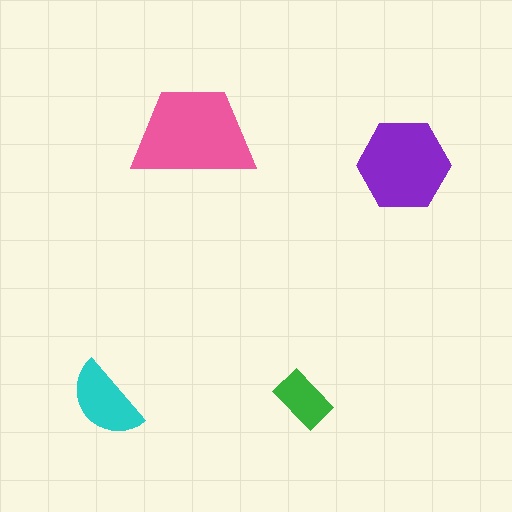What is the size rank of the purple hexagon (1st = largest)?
2nd.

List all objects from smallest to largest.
The green rectangle, the cyan semicircle, the purple hexagon, the pink trapezoid.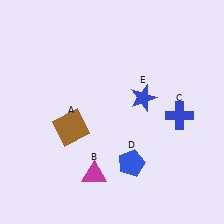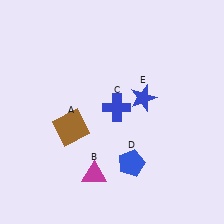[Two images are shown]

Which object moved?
The blue cross (C) moved left.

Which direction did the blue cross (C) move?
The blue cross (C) moved left.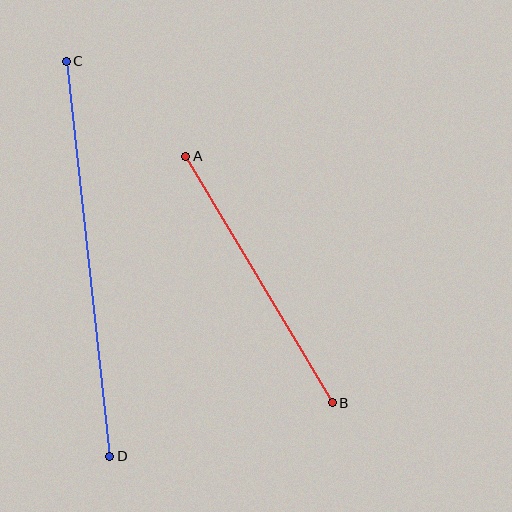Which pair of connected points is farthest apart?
Points C and D are farthest apart.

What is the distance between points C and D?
The distance is approximately 397 pixels.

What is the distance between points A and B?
The distance is approximately 287 pixels.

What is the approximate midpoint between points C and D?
The midpoint is at approximately (88, 259) pixels.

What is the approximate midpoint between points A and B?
The midpoint is at approximately (259, 280) pixels.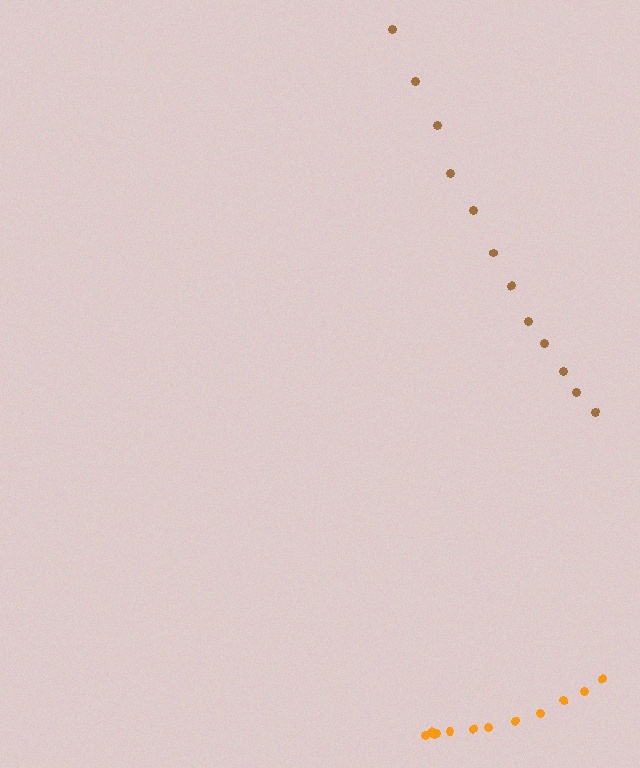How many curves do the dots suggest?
There are 2 distinct paths.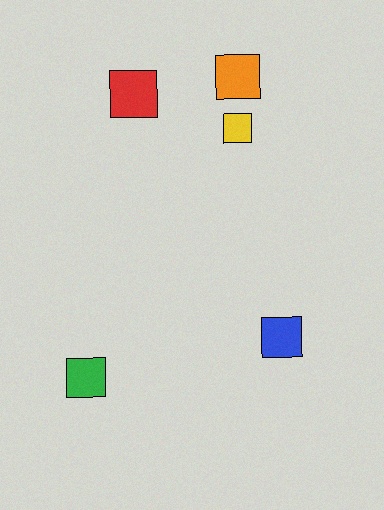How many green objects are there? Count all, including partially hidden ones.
There is 1 green object.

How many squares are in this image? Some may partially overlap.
There are 5 squares.